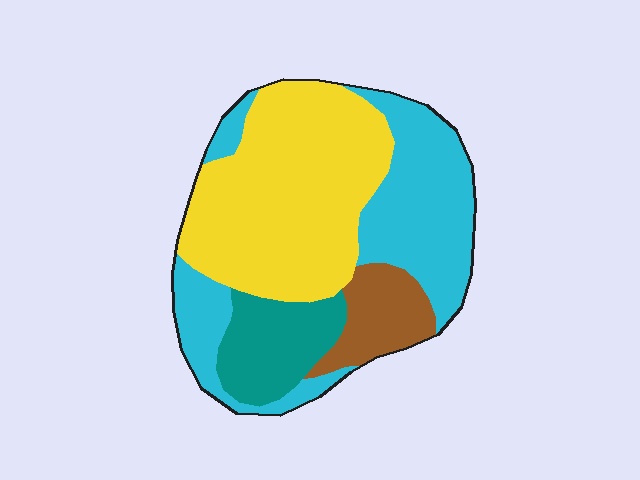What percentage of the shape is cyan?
Cyan takes up about one third (1/3) of the shape.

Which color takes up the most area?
Yellow, at roughly 45%.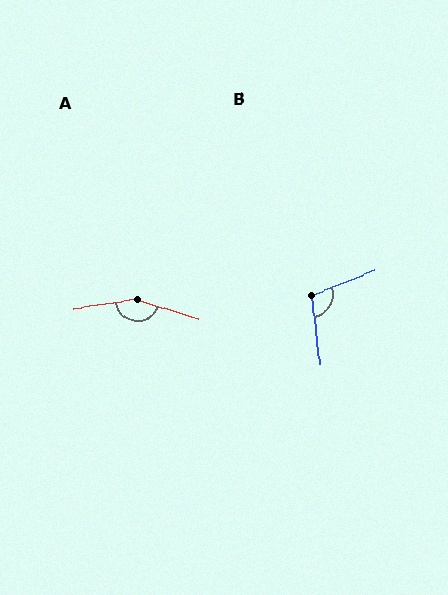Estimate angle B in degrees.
Approximately 104 degrees.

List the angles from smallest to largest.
B (104°), A (154°).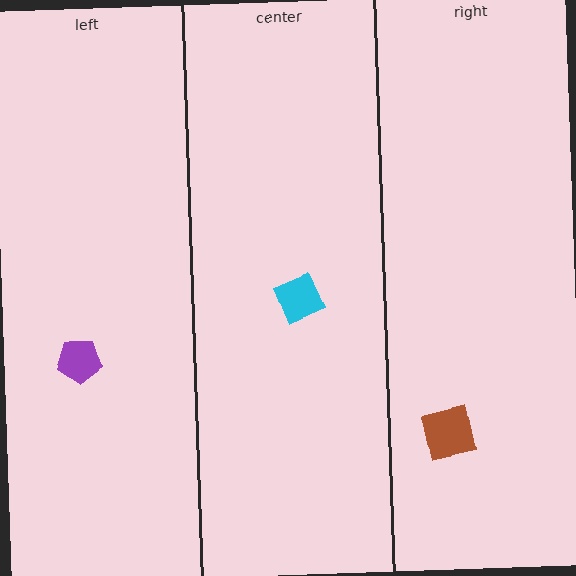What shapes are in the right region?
The brown square.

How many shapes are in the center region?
1.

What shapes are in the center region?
The cyan square.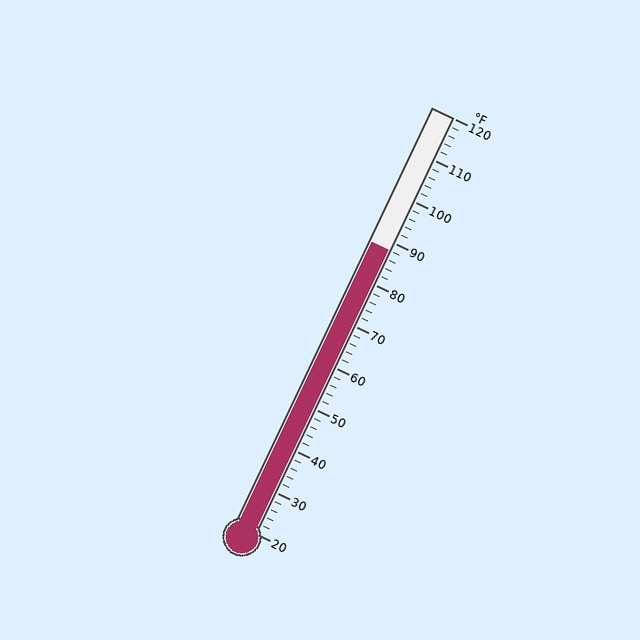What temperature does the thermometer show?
The thermometer shows approximately 88°F.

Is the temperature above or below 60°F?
The temperature is above 60°F.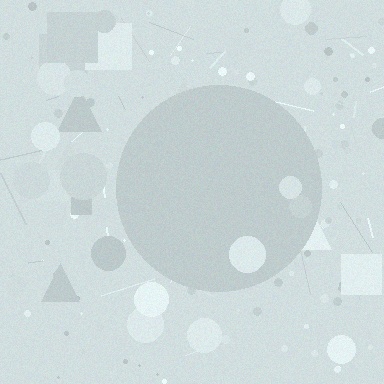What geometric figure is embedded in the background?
A circle is embedded in the background.